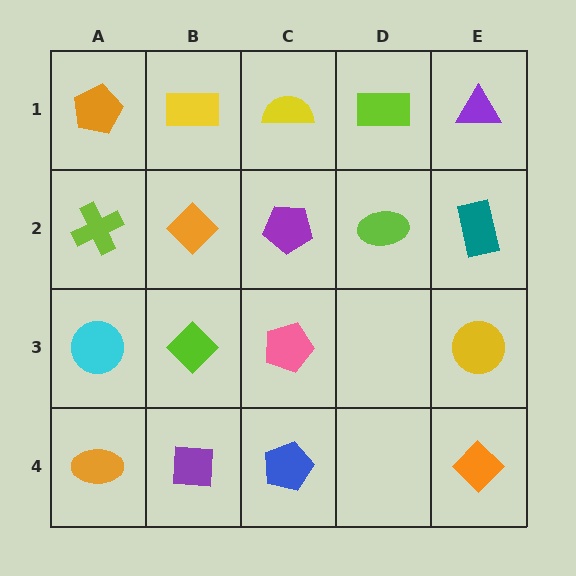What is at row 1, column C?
A yellow semicircle.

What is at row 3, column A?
A cyan circle.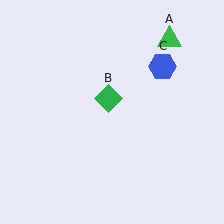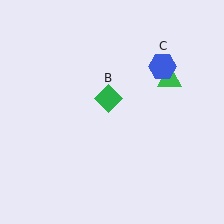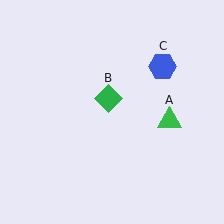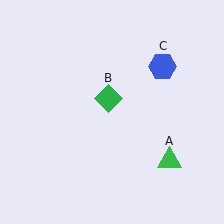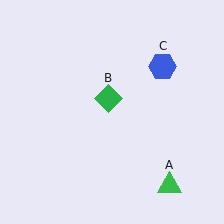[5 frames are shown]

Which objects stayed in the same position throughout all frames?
Green diamond (object B) and blue hexagon (object C) remained stationary.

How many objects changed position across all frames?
1 object changed position: green triangle (object A).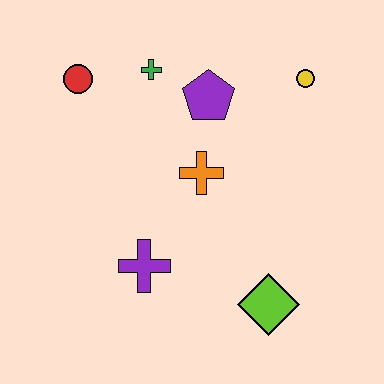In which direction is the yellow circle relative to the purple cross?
The yellow circle is above the purple cross.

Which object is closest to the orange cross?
The purple pentagon is closest to the orange cross.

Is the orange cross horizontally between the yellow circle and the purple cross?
Yes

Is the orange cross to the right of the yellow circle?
No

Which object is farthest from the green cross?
The lime diamond is farthest from the green cross.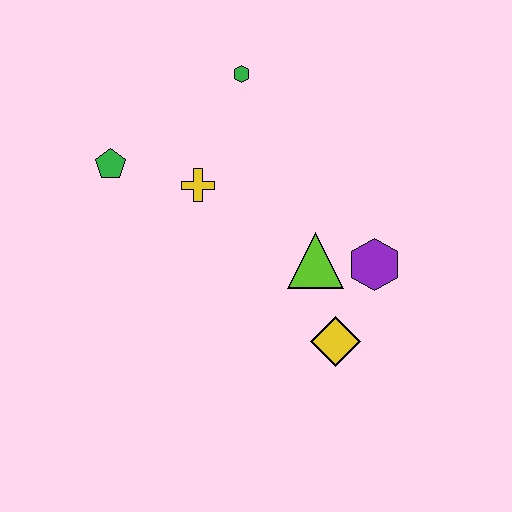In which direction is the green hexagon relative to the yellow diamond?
The green hexagon is above the yellow diamond.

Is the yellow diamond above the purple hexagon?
No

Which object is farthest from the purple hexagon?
The green pentagon is farthest from the purple hexagon.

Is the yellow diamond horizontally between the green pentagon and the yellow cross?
No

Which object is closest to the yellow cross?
The green pentagon is closest to the yellow cross.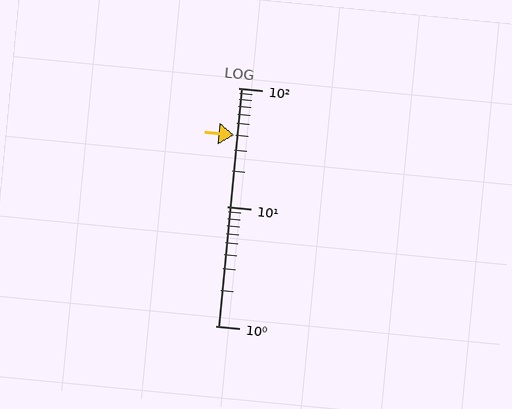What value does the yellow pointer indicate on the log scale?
The pointer indicates approximately 40.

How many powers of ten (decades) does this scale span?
The scale spans 2 decades, from 1 to 100.